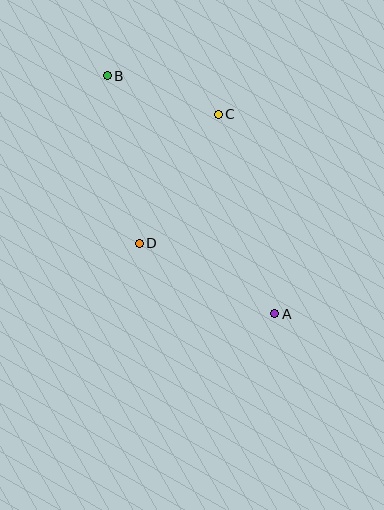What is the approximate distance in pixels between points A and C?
The distance between A and C is approximately 208 pixels.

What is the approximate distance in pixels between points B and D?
The distance between B and D is approximately 171 pixels.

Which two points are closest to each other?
Points B and C are closest to each other.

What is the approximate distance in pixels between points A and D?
The distance between A and D is approximately 153 pixels.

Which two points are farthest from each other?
Points A and B are farthest from each other.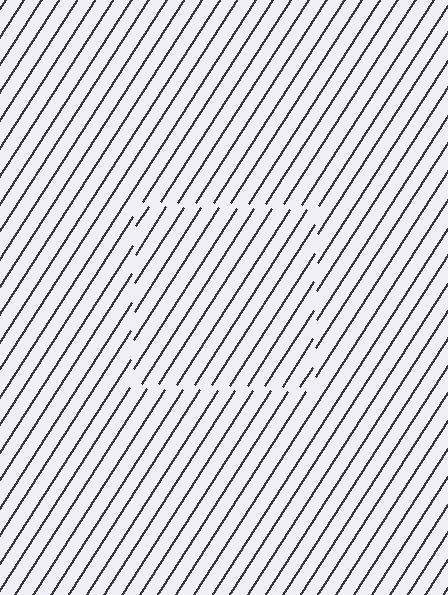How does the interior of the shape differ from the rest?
The interior of the shape contains the same grating, shifted by half a period — the contour is defined by the phase discontinuity where line-ends from the inner and outer gratings abut.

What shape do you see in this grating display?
An illusory square. The interior of the shape contains the same grating, shifted by half a period — the contour is defined by the phase discontinuity where line-ends from the inner and outer gratings abut.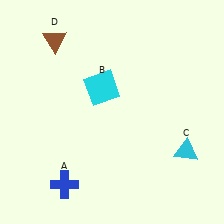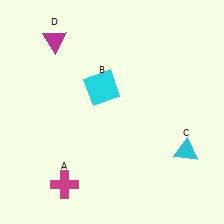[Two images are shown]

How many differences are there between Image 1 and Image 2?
There are 2 differences between the two images.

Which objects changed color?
A changed from blue to magenta. D changed from brown to magenta.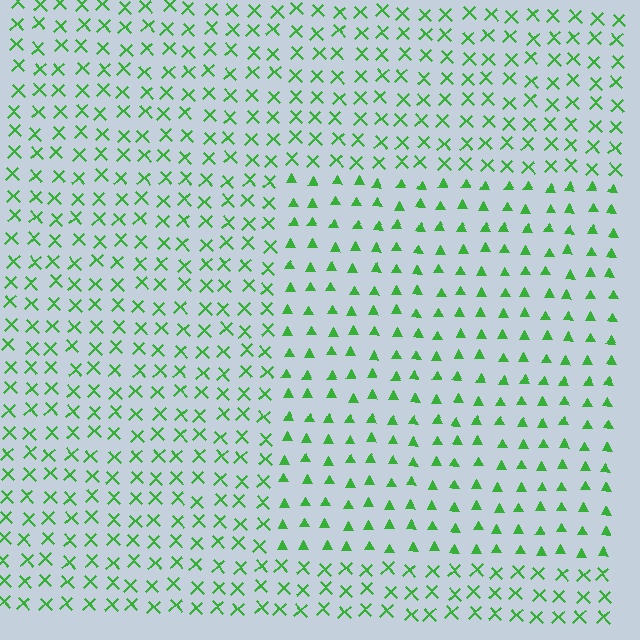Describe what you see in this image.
The image is filled with small green elements arranged in a uniform grid. A rectangle-shaped region contains triangles, while the surrounding area contains X marks. The boundary is defined purely by the change in element shape.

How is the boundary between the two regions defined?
The boundary is defined by a change in element shape: triangles inside vs. X marks outside. All elements share the same color and spacing.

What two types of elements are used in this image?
The image uses triangles inside the rectangle region and X marks outside it.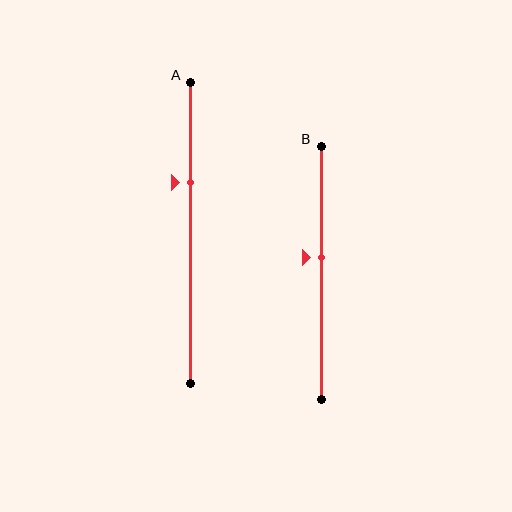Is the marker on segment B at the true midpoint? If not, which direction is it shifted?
No, the marker on segment B is shifted upward by about 6% of the segment length.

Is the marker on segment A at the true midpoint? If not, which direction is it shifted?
No, the marker on segment A is shifted upward by about 17% of the segment length.